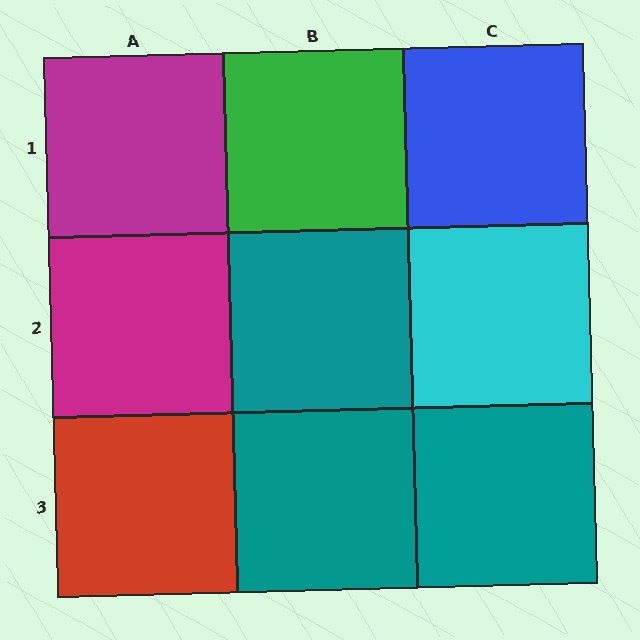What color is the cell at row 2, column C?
Cyan.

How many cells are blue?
1 cell is blue.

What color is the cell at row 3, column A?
Red.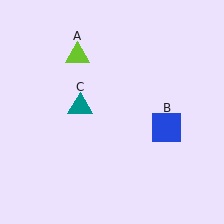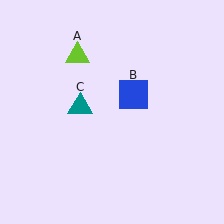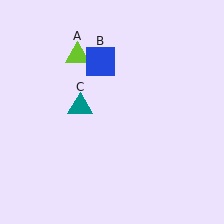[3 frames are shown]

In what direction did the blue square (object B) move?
The blue square (object B) moved up and to the left.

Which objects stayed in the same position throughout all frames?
Lime triangle (object A) and teal triangle (object C) remained stationary.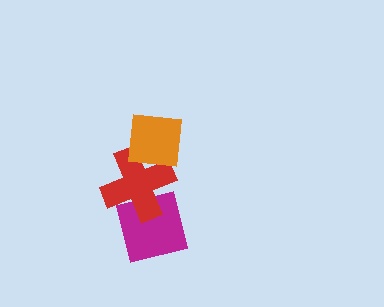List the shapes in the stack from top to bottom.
From top to bottom: the orange square, the red cross, the magenta square.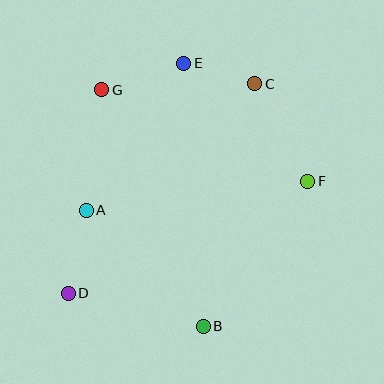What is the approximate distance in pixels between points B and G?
The distance between B and G is approximately 258 pixels.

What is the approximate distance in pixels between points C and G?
The distance between C and G is approximately 153 pixels.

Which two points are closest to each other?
Points C and E are closest to each other.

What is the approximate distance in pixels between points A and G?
The distance between A and G is approximately 122 pixels.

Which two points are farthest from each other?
Points C and D are farthest from each other.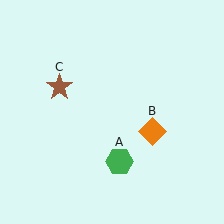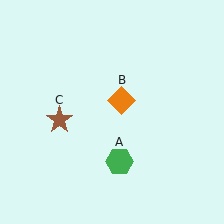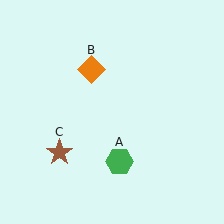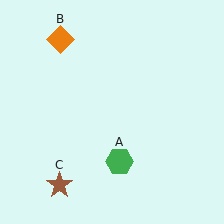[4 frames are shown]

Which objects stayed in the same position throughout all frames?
Green hexagon (object A) remained stationary.